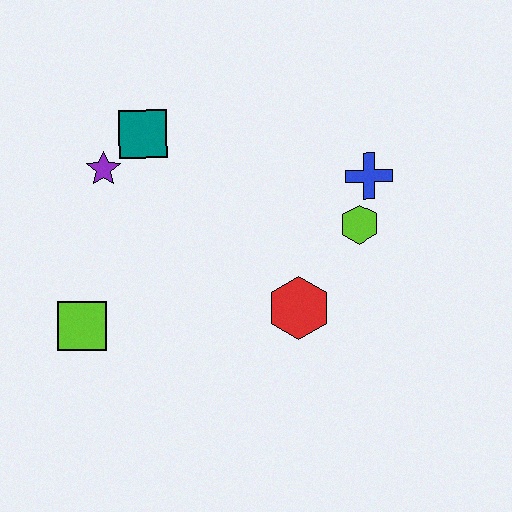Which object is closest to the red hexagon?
The lime hexagon is closest to the red hexagon.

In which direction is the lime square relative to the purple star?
The lime square is below the purple star.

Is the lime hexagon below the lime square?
No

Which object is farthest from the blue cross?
The lime square is farthest from the blue cross.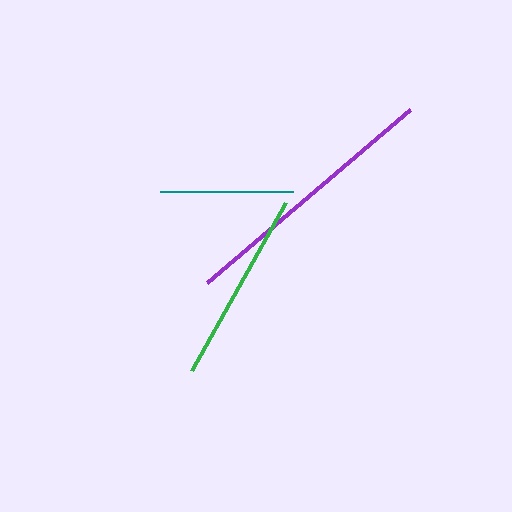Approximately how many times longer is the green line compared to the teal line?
The green line is approximately 1.5 times the length of the teal line.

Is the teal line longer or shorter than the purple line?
The purple line is longer than the teal line.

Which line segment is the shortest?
The teal line is the shortest at approximately 132 pixels.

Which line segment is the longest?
The purple line is the longest at approximately 267 pixels.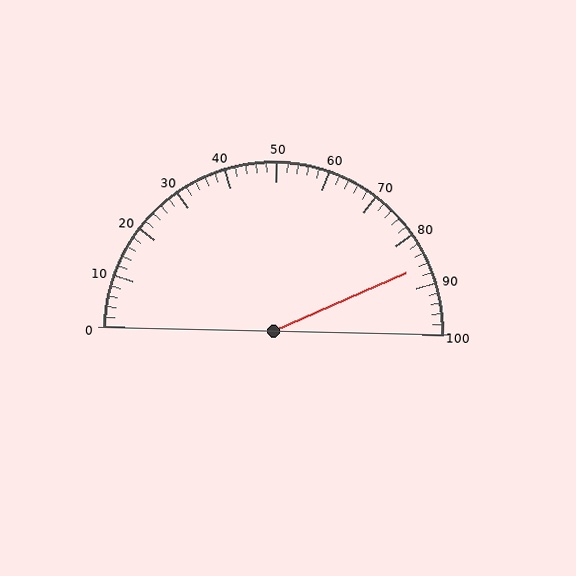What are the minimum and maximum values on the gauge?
The gauge ranges from 0 to 100.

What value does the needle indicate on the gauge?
The needle indicates approximately 86.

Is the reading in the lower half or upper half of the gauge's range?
The reading is in the upper half of the range (0 to 100).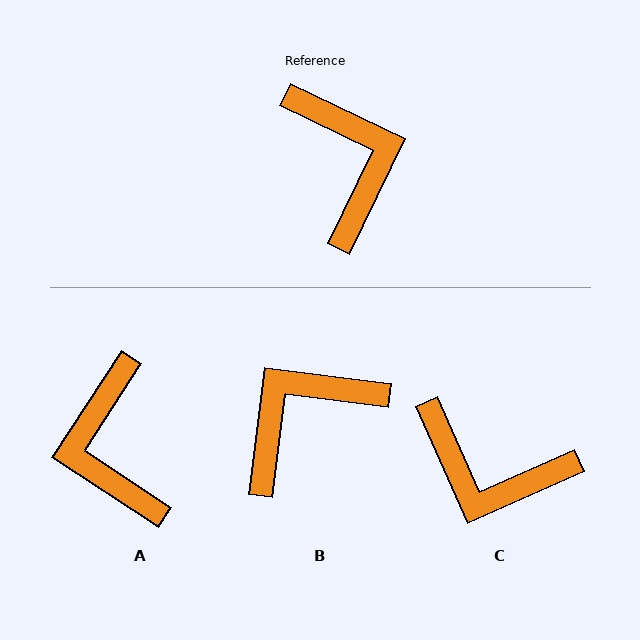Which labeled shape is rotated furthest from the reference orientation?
A, about 173 degrees away.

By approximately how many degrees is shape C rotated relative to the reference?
Approximately 130 degrees clockwise.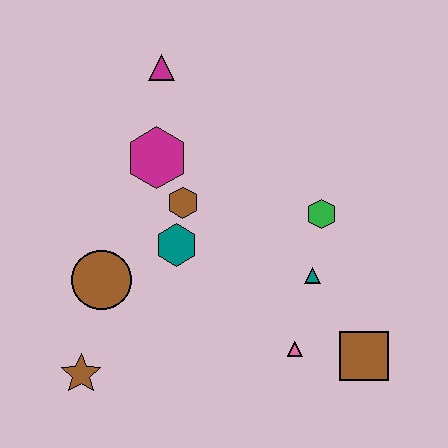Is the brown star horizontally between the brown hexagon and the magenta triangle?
No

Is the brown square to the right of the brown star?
Yes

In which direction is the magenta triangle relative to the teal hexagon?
The magenta triangle is above the teal hexagon.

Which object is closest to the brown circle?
The teal hexagon is closest to the brown circle.